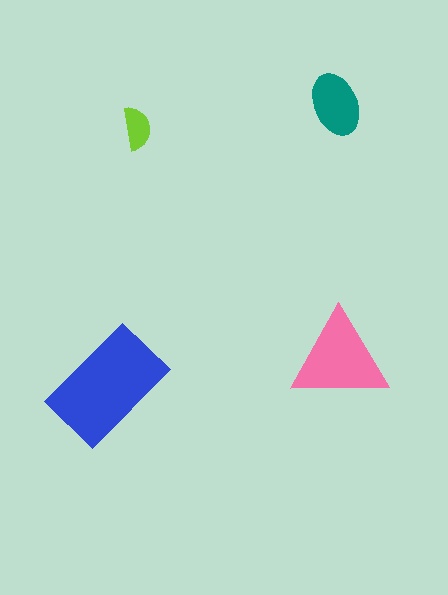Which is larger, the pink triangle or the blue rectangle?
The blue rectangle.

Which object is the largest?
The blue rectangle.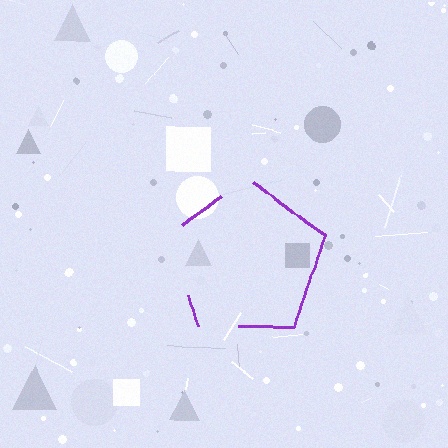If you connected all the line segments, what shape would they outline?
They would outline a pentagon.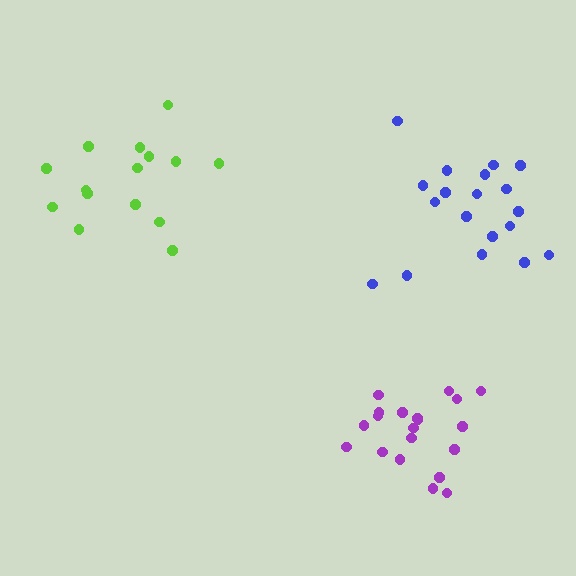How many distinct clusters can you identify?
There are 3 distinct clusters.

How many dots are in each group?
Group 1: 19 dots, Group 2: 20 dots, Group 3: 15 dots (54 total).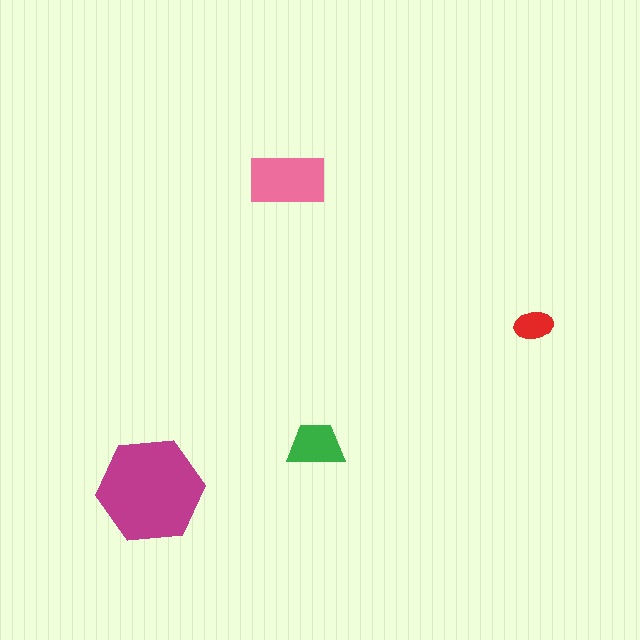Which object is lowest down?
The magenta hexagon is bottommost.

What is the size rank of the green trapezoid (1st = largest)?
3rd.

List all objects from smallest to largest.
The red ellipse, the green trapezoid, the pink rectangle, the magenta hexagon.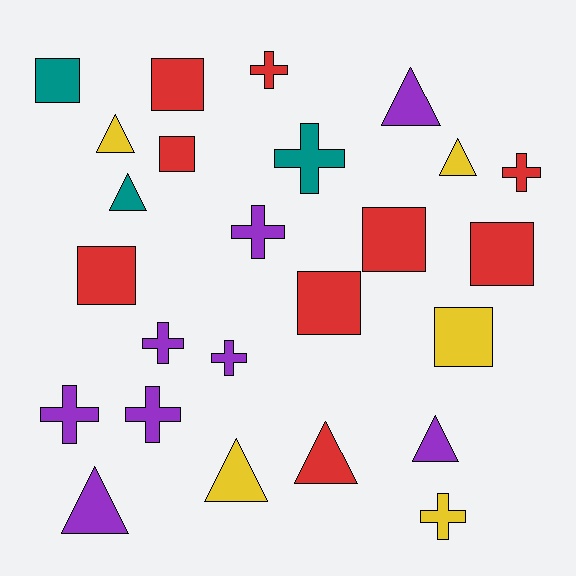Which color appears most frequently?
Red, with 9 objects.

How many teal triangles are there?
There is 1 teal triangle.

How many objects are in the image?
There are 25 objects.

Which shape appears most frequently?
Cross, with 9 objects.